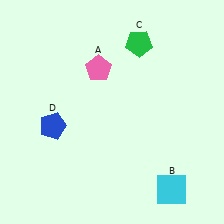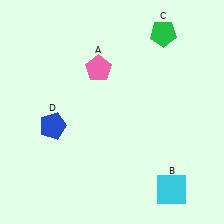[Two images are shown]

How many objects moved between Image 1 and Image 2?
1 object moved between the two images.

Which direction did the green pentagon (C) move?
The green pentagon (C) moved right.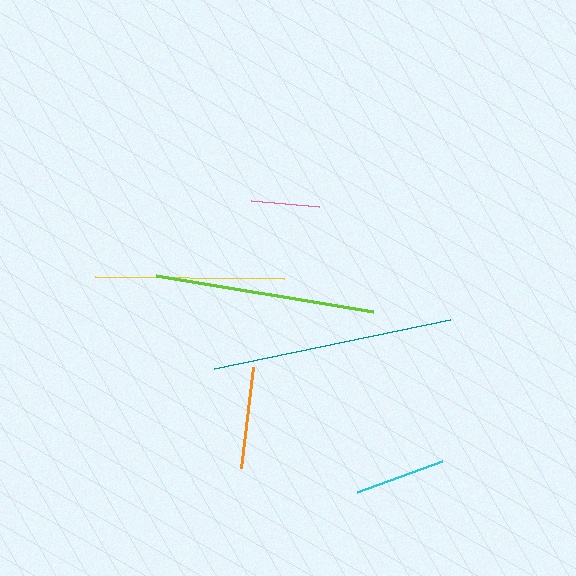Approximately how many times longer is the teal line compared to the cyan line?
The teal line is approximately 2.7 times the length of the cyan line.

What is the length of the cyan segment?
The cyan segment is approximately 90 pixels long.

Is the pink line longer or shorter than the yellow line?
The yellow line is longer than the pink line.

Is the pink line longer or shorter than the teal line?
The teal line is longer than the pink line.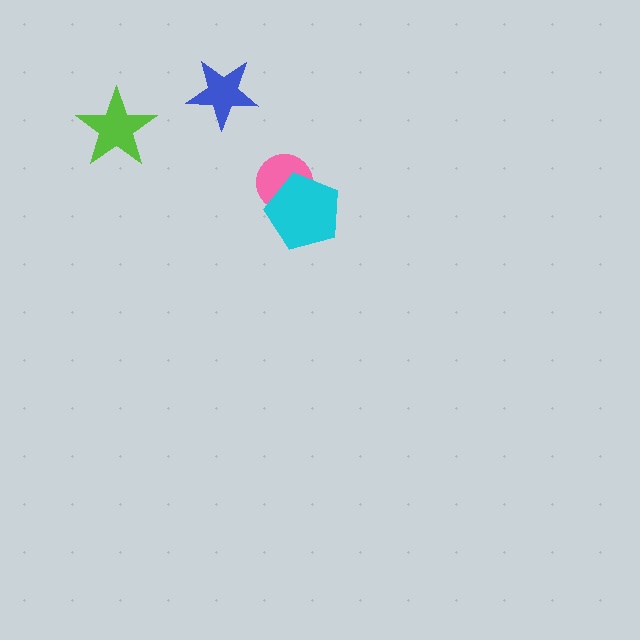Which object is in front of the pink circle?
The cyan pentagon is in front of the pink circle.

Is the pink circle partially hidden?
Yes, it is partially covered by another shape.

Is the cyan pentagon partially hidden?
No, no other shape covers it.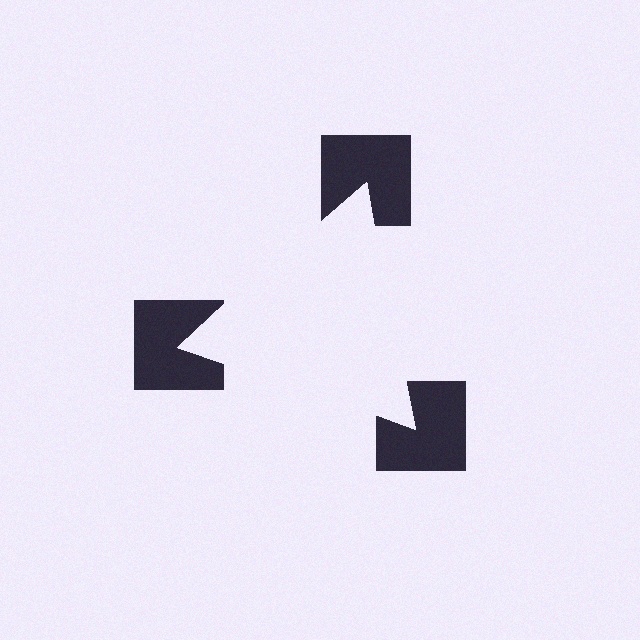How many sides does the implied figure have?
3 sides.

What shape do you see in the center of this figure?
An illusory triangle — its edges are inferred from the aligned wedge cuts in the notched squares, not physically drawn.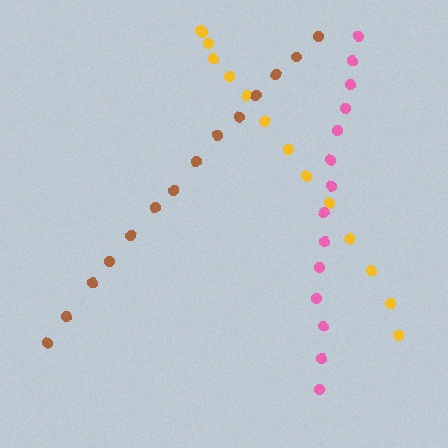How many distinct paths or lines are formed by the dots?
There are 3 distinct paths.